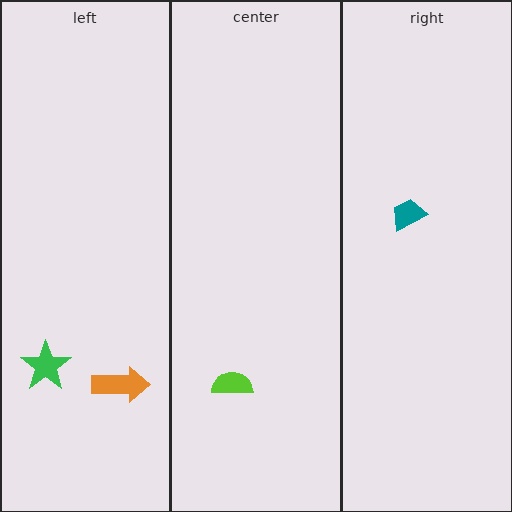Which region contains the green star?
The left region.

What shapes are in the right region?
The teal trapezoid.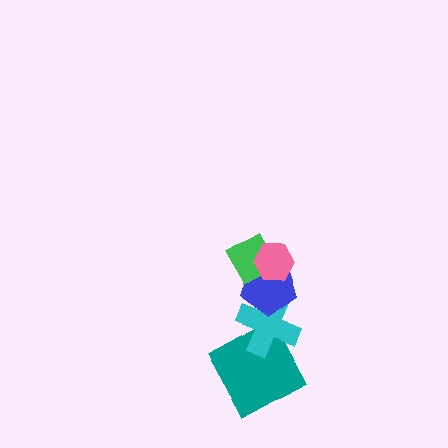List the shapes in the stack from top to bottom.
From top to bottom: the pink hexagon, the green diamond, the blue pentagon, the cyan cross, the teal square.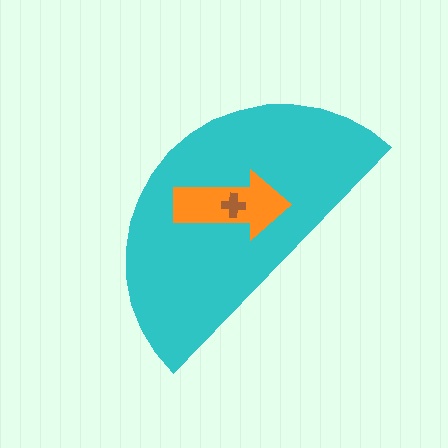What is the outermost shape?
The cyan semicircle.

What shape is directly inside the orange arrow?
The brown cross.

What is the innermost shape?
The brown cross.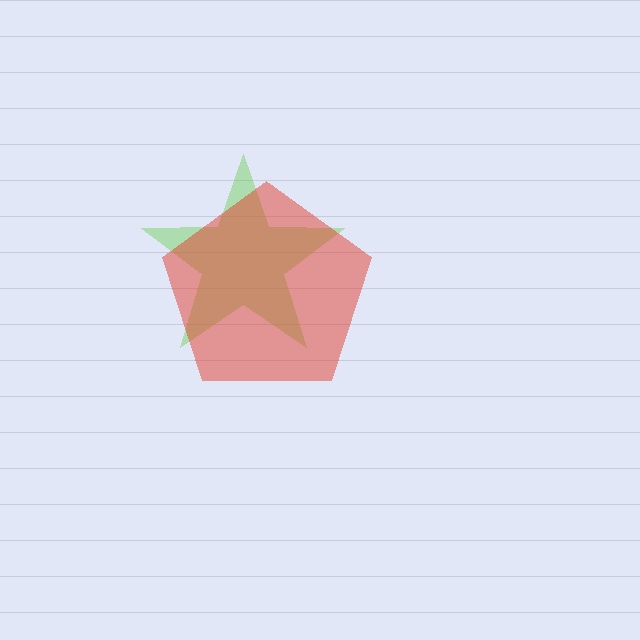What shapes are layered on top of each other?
The layered shapes are: a lime star, a red pentagon.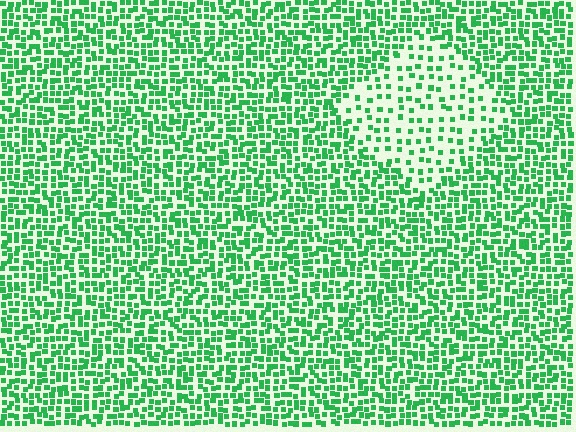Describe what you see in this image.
The image contains small green elements arranged at two different densities. A diamond-shaped region is visible where the elements are less densely packed than the surrounding area.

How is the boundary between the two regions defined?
The boundary is defined by a change in element density (approximately 2.2x ratio). All elements are the same color, size, and shape.